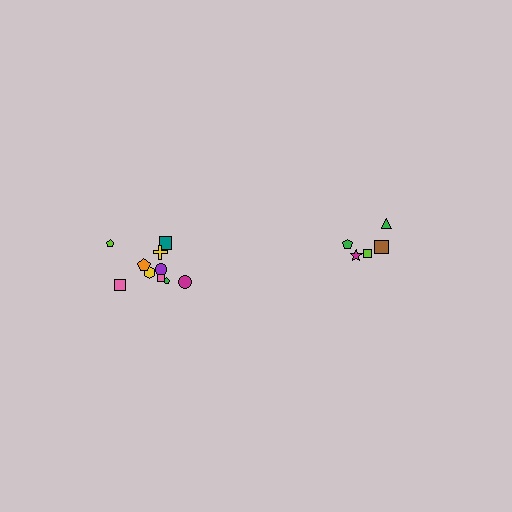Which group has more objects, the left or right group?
The left group.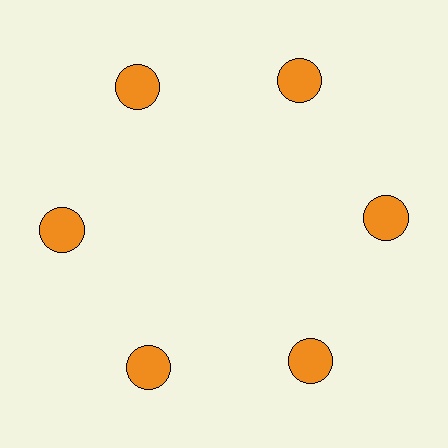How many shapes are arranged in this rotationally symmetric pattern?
There are 6 shapes, arranged in 6 groups of 1.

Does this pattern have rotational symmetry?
Yes, this pattern has 6-fold rotational symmetry. It looks the same after rotating 60 degrees around the center.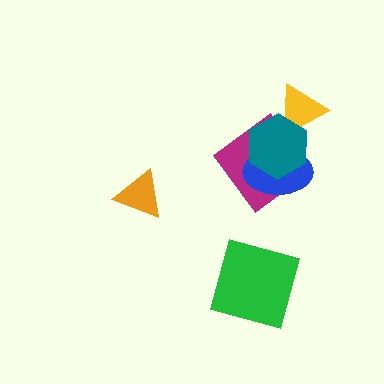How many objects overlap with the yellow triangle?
1 object overlaps with the yellow triangle.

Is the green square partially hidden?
No, no other shape covers it.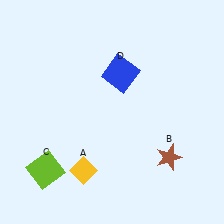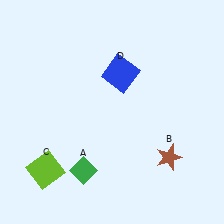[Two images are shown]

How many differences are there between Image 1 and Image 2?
There is 1 difference between the two images.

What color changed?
The diamond (A) changed from yellow in Image 1 to green in Image 2.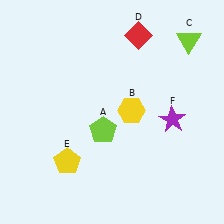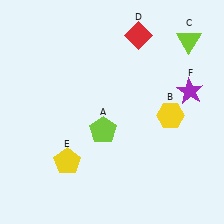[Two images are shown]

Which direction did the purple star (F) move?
The purple star (F) moved up.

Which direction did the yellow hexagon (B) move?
The yellow hexagon (B) moved right.